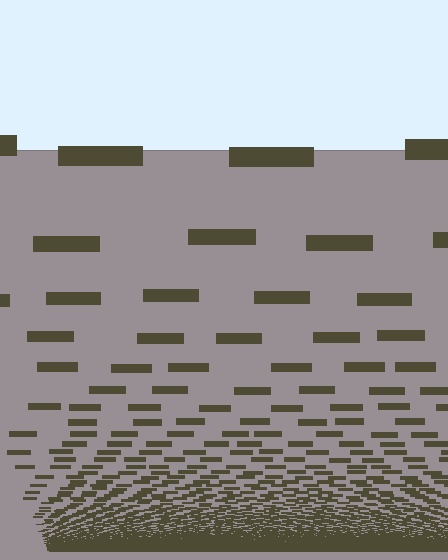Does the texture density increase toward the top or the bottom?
Density increases toward the bottom.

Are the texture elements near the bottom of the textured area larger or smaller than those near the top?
Smaller. The gradient is inverted — elements near the bottom are smaller and denser.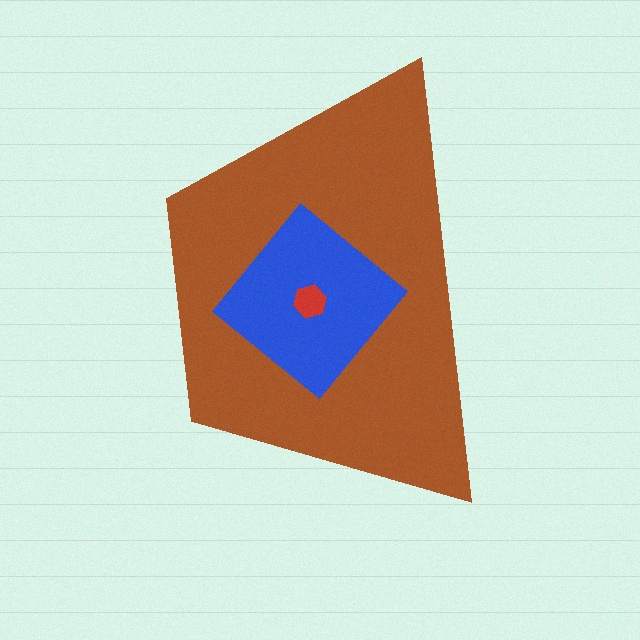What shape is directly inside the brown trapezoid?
The blue diamond.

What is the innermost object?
The red hexagon.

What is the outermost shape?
The brown trapezoid.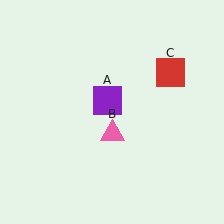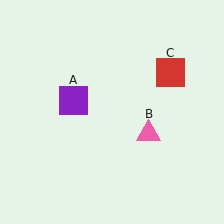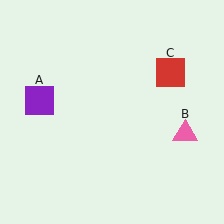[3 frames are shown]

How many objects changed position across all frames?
2 objects changed position: purple square (object A), pink triangle (object B).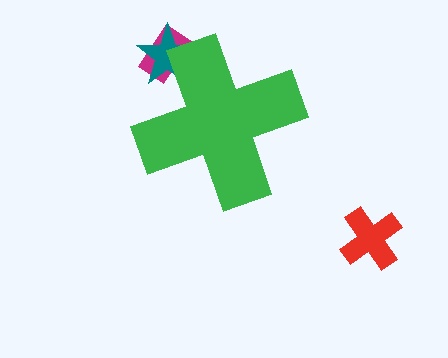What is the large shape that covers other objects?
A green cross.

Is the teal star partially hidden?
Yes, the teal star is partially hidden behind the green cross.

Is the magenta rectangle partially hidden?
Yes, the magenta rectangle is partially hidden behind the green cross.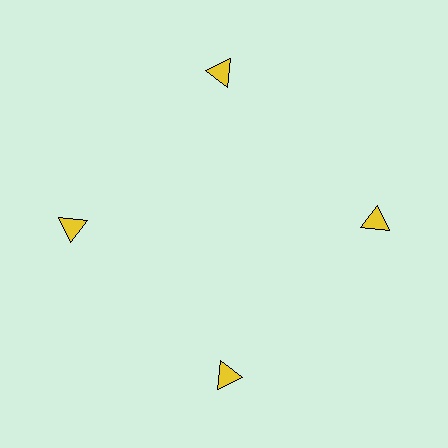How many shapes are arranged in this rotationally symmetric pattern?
There are 4 shapes, arranged in 4 groups of 1.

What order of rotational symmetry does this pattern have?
This pattern has 4-fold rotational symmetry.